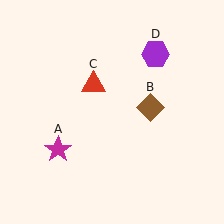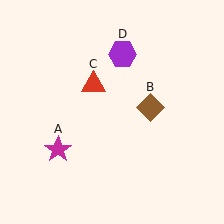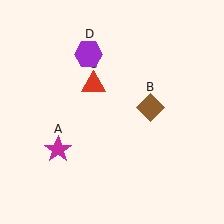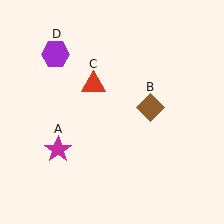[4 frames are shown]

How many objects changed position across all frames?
1 object changed position: purple hexagon (object D).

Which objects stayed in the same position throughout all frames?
Magenta star (object A) and brown diamond (object B) and red triangle (object C) remained stationary.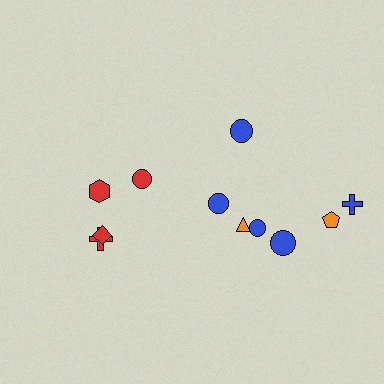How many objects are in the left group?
There are 4 objects.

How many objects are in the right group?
There are 7 objects.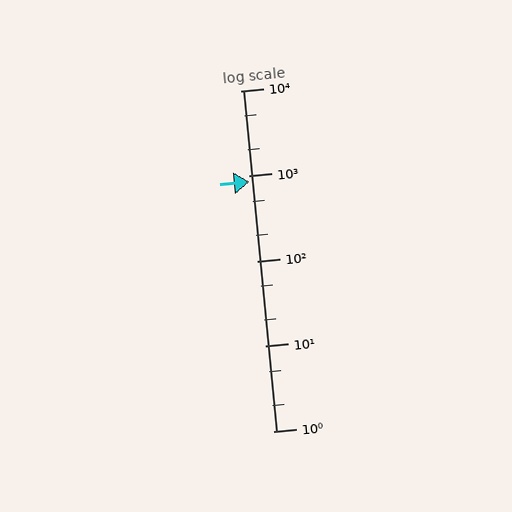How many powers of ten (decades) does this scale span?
The scale spans 4 decades, from 1 to 10000.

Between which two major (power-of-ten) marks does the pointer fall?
The pointer is between 100 and 1000.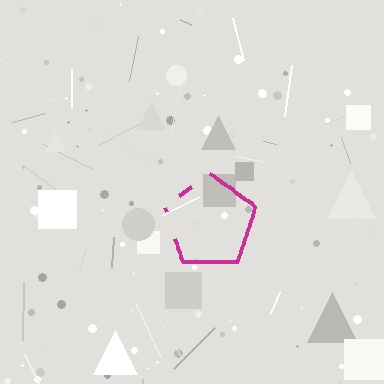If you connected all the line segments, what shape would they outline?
They would outline a pentagon.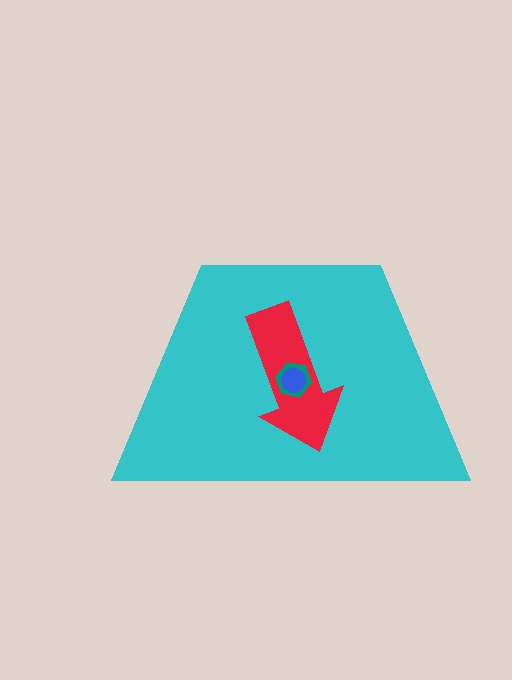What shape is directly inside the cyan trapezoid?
The red arrow.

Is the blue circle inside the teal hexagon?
Yes.